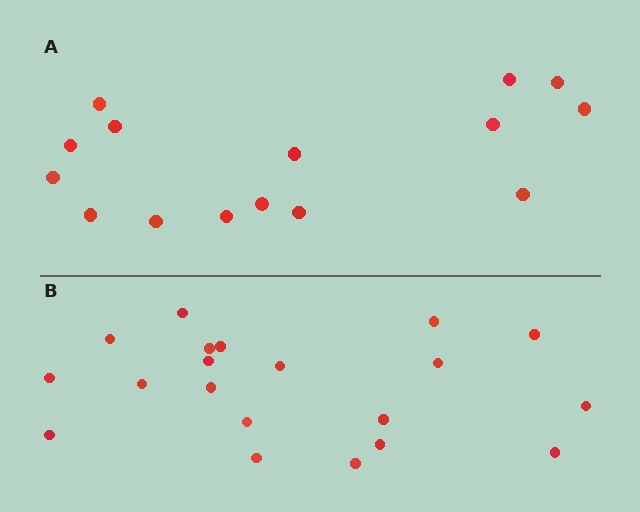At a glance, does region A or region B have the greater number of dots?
Region B (the bottom region) has more dots.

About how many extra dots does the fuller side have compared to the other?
Region B has about 5 more dots than region A.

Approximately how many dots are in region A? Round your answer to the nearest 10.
About 20 dots. (The exact count is 15, which rounds to 20.)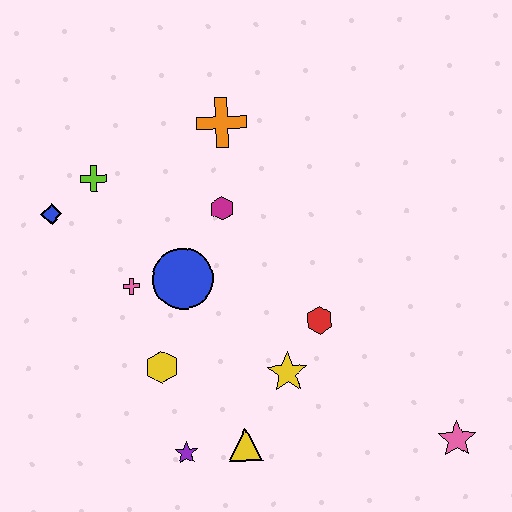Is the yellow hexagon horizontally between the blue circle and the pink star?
No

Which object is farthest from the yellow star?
The blue diamond is farthest from the yellow star.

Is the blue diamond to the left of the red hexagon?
Yes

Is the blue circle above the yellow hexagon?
Yes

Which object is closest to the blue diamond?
The lime cross is closest to the blue diamond.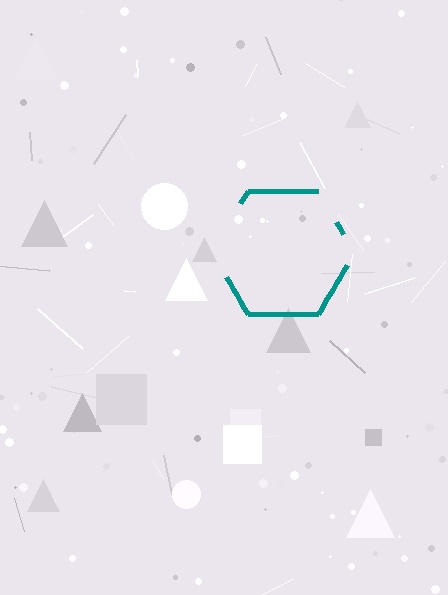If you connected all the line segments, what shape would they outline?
They would outline a hexagon.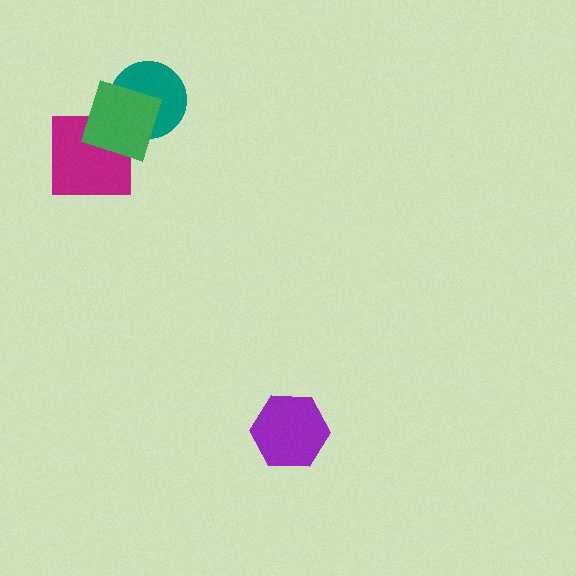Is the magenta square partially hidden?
Yes, it is partially covered by another shape.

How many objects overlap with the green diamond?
2 objects overlap with the green diamond.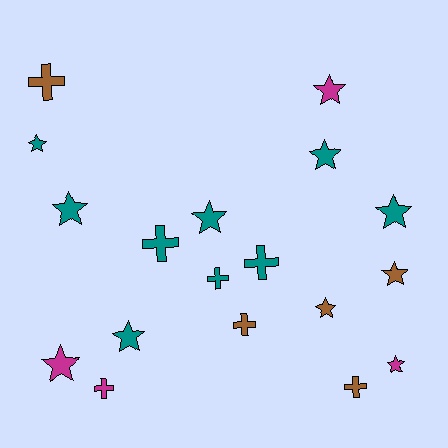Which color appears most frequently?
Teal, with 9 objects.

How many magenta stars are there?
There are 3 magenta stars.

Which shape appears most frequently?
Star, with 11 objects.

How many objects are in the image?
There are 18 objects.